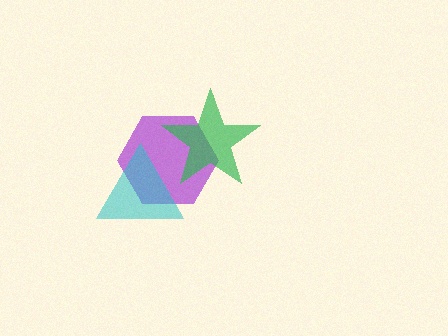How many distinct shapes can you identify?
There are 3 distinct shapes: a purple hexagon, a cyan triangle, a green star.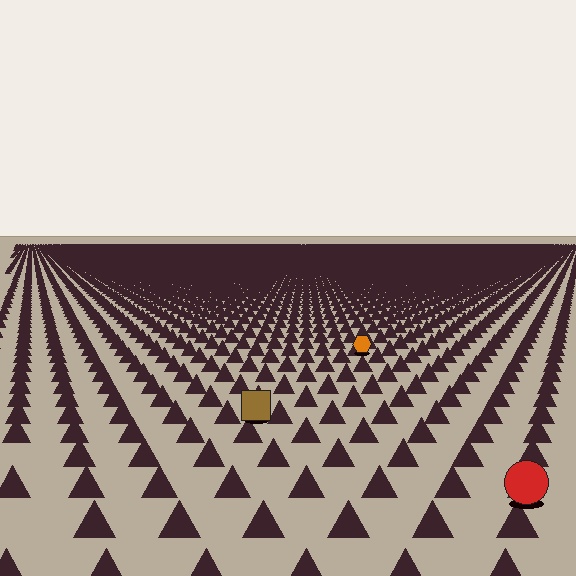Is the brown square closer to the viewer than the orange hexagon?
Yes. The brown square is closer — you can tell from the texture gradient: the ground texture is coarser near it.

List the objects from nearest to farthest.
From nearest to farthest: the red circle, the brown square, the orange hexagon.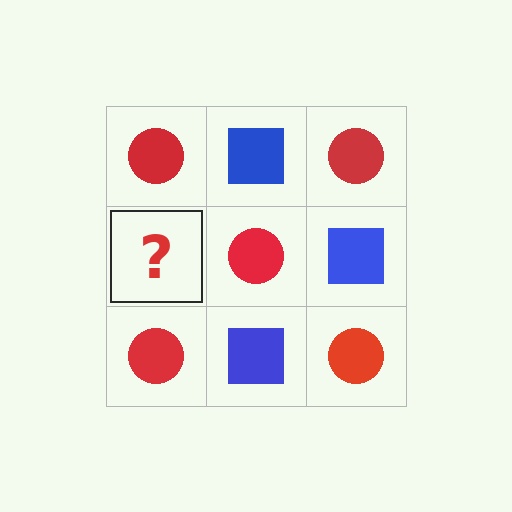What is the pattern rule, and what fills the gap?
The rule is that it alternates red circle and blue square in a checkerboard pattern. The gap should be filled with a blue square.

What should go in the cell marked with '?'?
The missing cell should contain a blue square.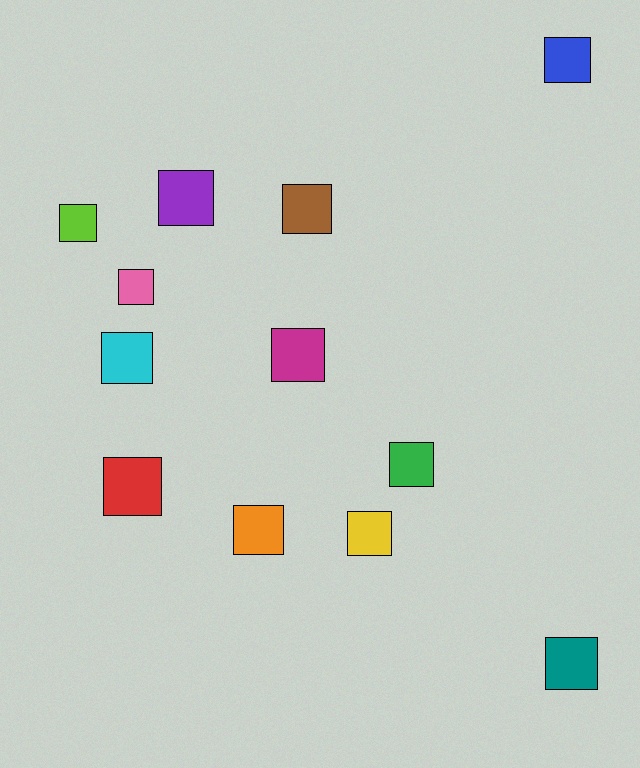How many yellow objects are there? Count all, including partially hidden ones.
There is 1 yellow object.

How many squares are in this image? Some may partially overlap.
There are 12 squares.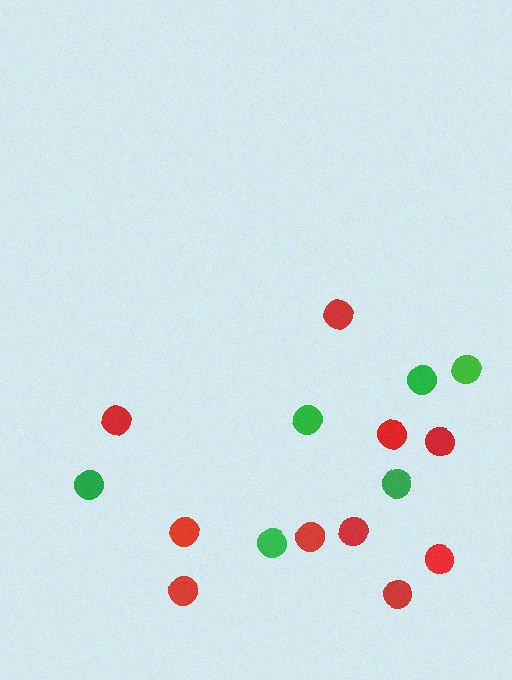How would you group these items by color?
There are 2 groups: one group of red circles (10) and one group of green circles (6).